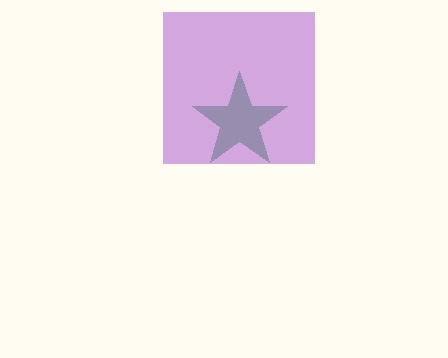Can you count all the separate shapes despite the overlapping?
Yes, there are 2 separate shapes.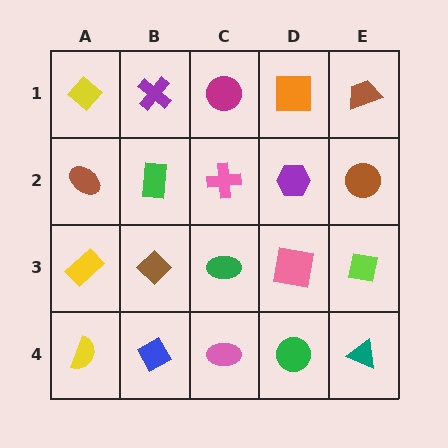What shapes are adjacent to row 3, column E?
A brown circle (row 2, column E), a teal triangle (row 4, column E), a pink square (row 3, column D).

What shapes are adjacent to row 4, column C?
A green ellipse (row 3, column C), a blue diamond (row 4, column B), a green circle (row 4, column D).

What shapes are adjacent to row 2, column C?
A magenta circle (row 1, column C), a green ellipse (row 3, column C), a green rectangle (row 2, column B), a purple hexagon (row 2, column D).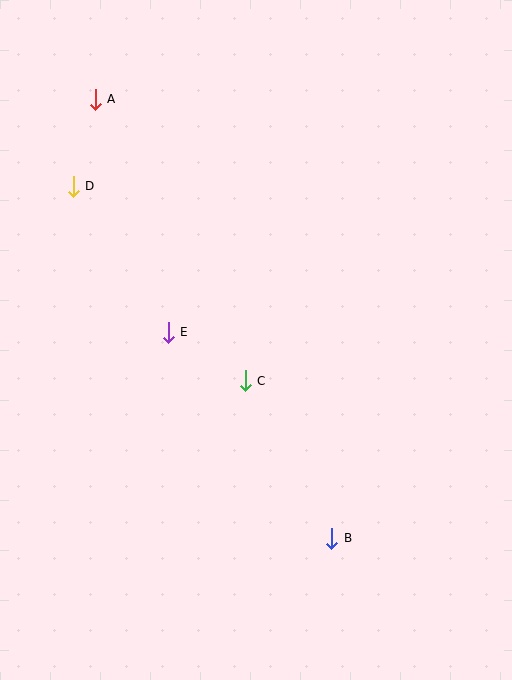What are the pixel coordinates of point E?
Point E is at (168, 332).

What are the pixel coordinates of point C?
Point C is at (245, 381).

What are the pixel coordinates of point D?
Point D is at (73, 186).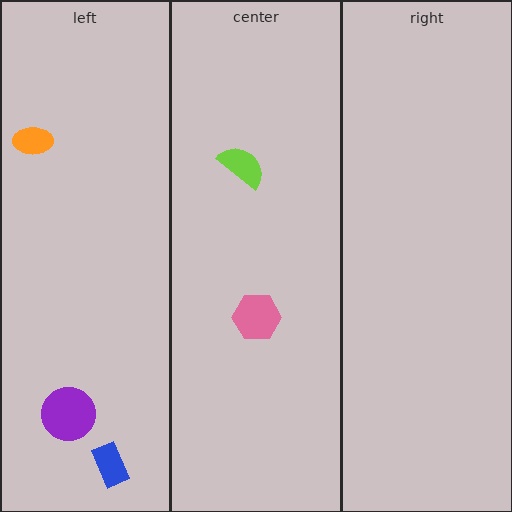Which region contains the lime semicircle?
The center region.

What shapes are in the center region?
The pink hexagon, the lime semicircle.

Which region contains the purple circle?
The left region.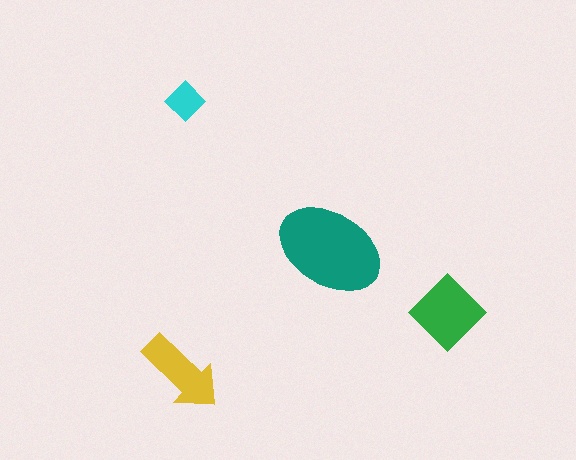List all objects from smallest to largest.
The cyan diamond, the yellow arrow, the green diamond, the teal ellipse.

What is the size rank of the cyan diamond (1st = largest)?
4th.